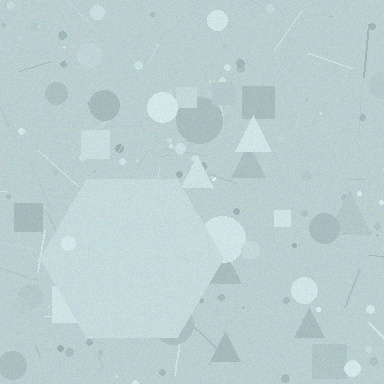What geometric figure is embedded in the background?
A hexagon is embedded in the background.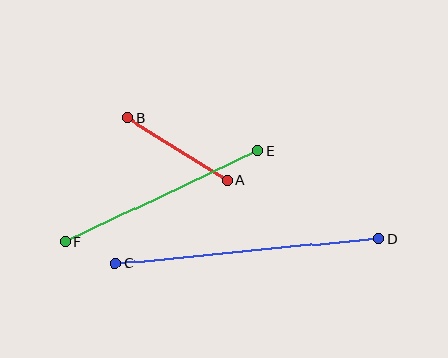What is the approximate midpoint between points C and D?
The midpoint is at approximately (247, 251) pixels.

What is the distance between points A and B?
The distance is approximately 117 pixels.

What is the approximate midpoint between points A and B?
The midpoint is at approximately (178, 149) pixels.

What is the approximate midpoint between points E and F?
The midpoint is at approximately (161, 196) pixels.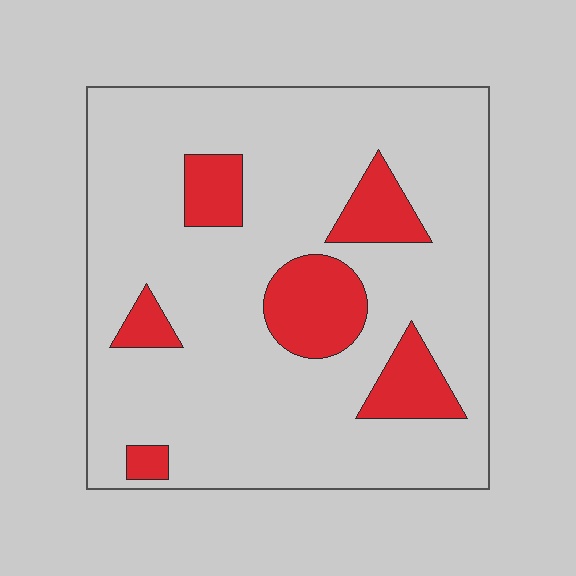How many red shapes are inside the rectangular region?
6.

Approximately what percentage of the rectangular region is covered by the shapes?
Approximately 15%.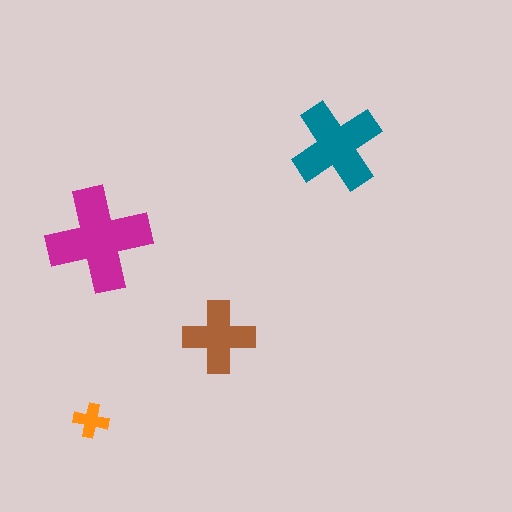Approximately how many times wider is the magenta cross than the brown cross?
About 1.5 times wider.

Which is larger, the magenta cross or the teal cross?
The magenta one.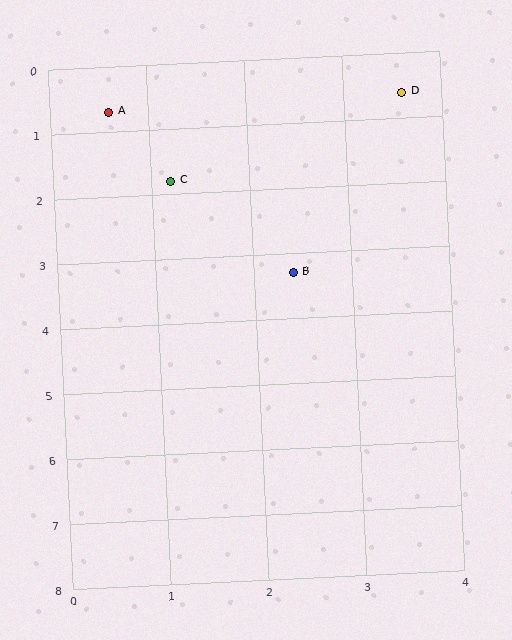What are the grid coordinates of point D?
Point D is at approximately (3.6, 0.6).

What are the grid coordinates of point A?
Point A is at approximately (0.6, 0.7).